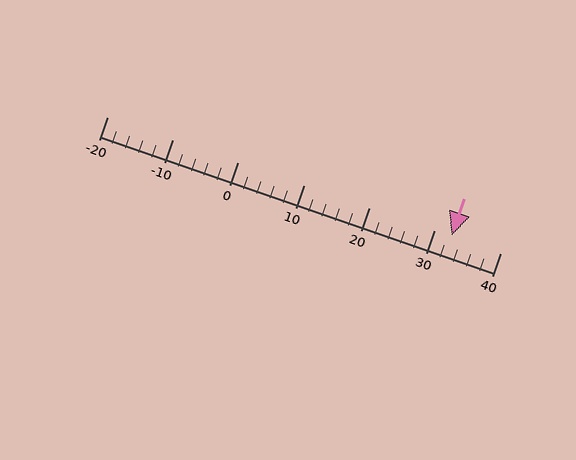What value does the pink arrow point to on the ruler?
The pink arrow points to approximately 32.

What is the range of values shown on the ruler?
The ruler shows values from -20 to 40.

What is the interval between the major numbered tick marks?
The major tick marks are spaced 10 units apart.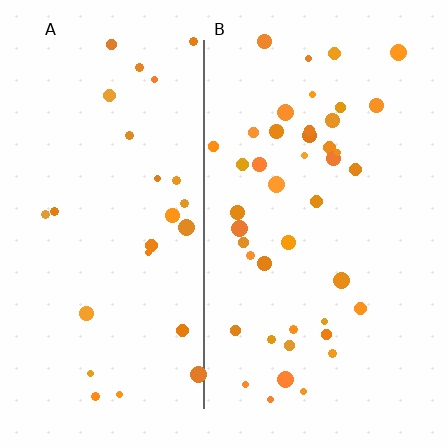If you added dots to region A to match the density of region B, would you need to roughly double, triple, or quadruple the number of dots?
Approximately double.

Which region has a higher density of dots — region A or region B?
B (the right).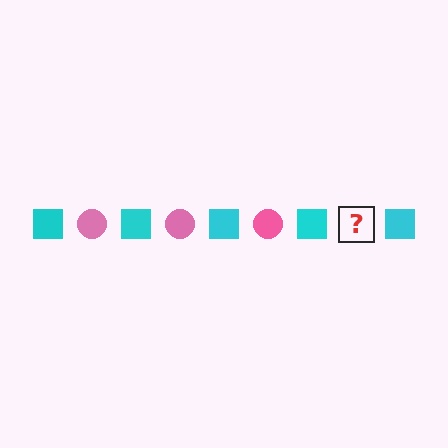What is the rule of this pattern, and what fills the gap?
The rule is that the pattern alternates between cyan square and pink circle. The gap should be filled with a pink circle.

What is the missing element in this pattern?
The missing element is a pink circle.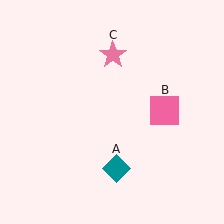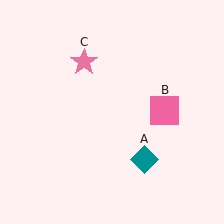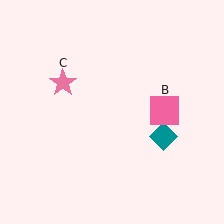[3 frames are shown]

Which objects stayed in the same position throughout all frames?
Pink square (object B) remained stationary.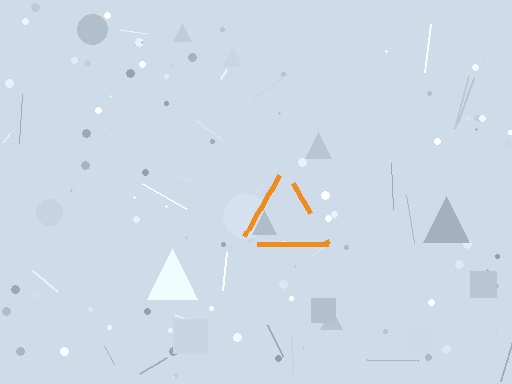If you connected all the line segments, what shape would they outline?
They would outline a triangle.